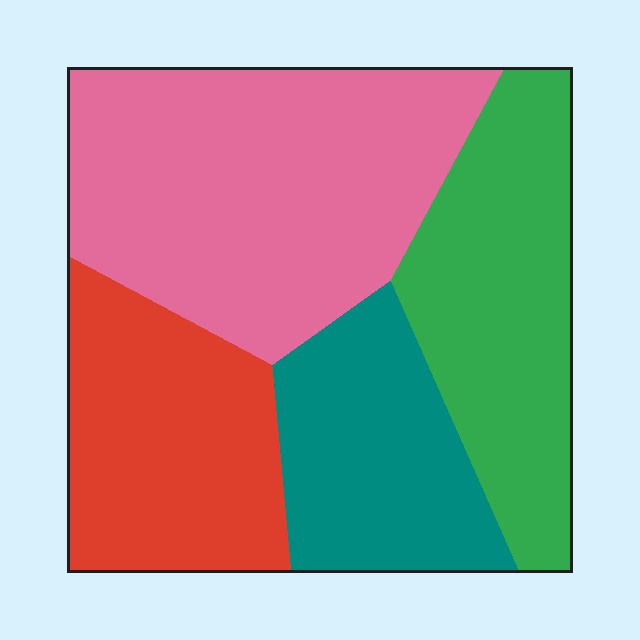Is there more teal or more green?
Green.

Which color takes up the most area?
Pink, at roughly 35%.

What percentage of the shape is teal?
Teal covers about 20% of the shape.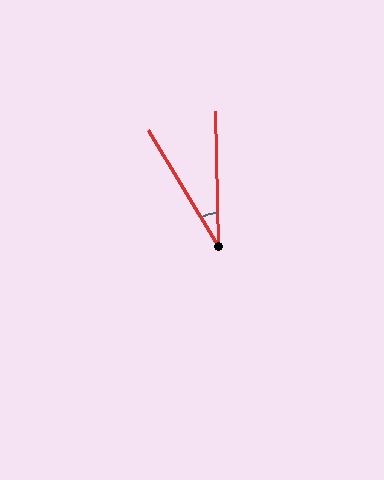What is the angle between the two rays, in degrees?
Approximately 30 degrees.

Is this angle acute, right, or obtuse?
It is acute.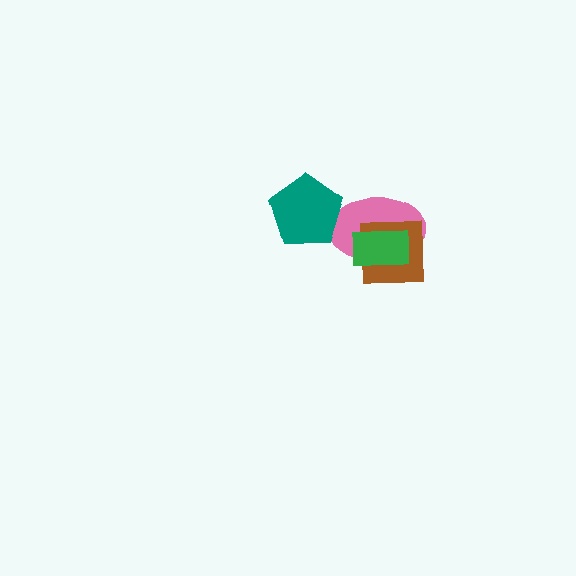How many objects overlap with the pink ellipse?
3 objects overlap with the pink ellipse.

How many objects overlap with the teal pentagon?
1 object overlaps with the teal pentagon.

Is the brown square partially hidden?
Yes, it is partially covered by another shape.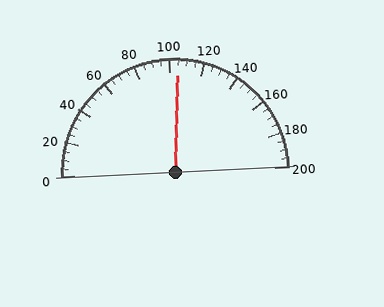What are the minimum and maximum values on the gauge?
The gauge ranges from 0 to 200.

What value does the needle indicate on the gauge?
The needle indicates approximately 105.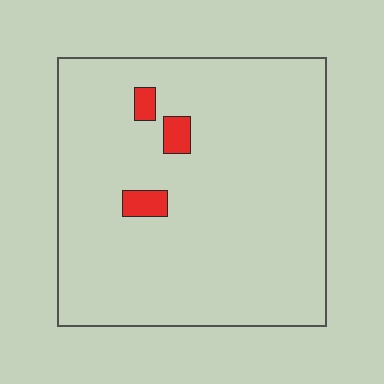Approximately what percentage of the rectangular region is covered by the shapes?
Approximately 5%.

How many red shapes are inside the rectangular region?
3.